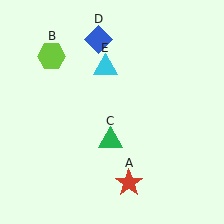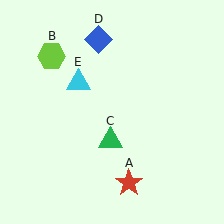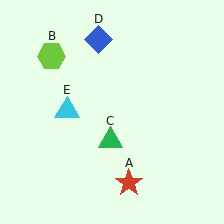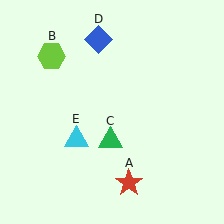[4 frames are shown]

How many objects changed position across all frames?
1 object changed position: cyan triangle (object E).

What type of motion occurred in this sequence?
The cyan triangle (object E) rotated counterclockwise around the center of the scene.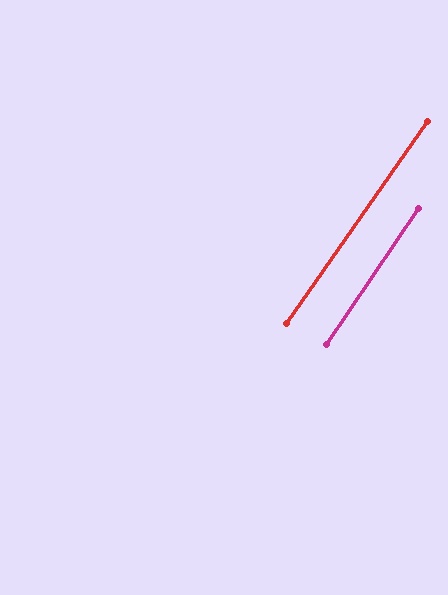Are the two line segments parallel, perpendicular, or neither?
Parallel — their directions differ by only 0.8°.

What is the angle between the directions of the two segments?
Approximately 1 degree.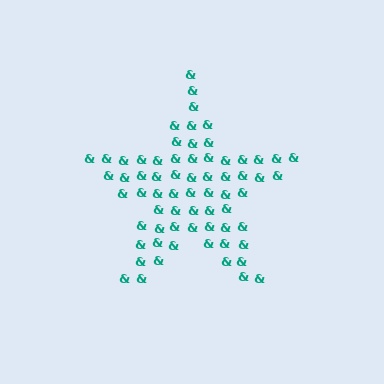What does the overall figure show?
The overall figure shows a star.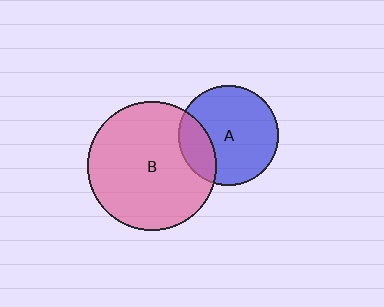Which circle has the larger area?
Circle B (pink).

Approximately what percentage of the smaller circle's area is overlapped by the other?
Approximately 20%.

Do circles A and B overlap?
Yes.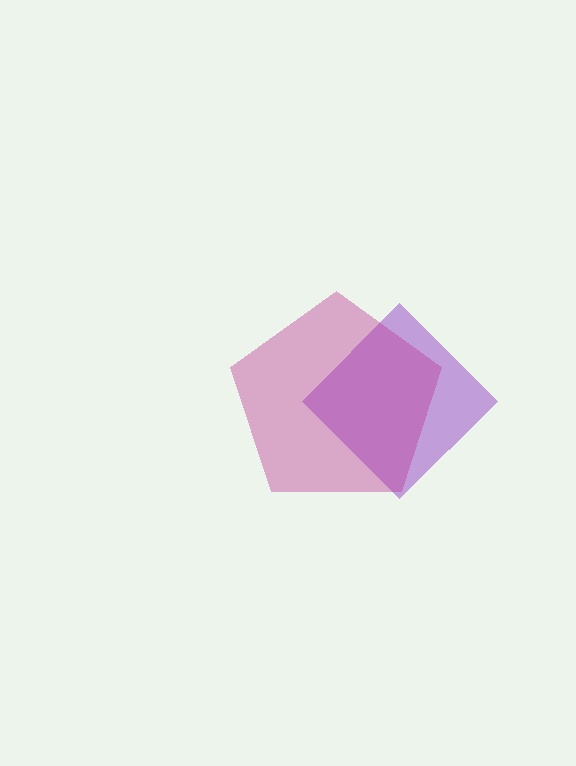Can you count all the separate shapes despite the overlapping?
Yes, there are 2 separate shapes.